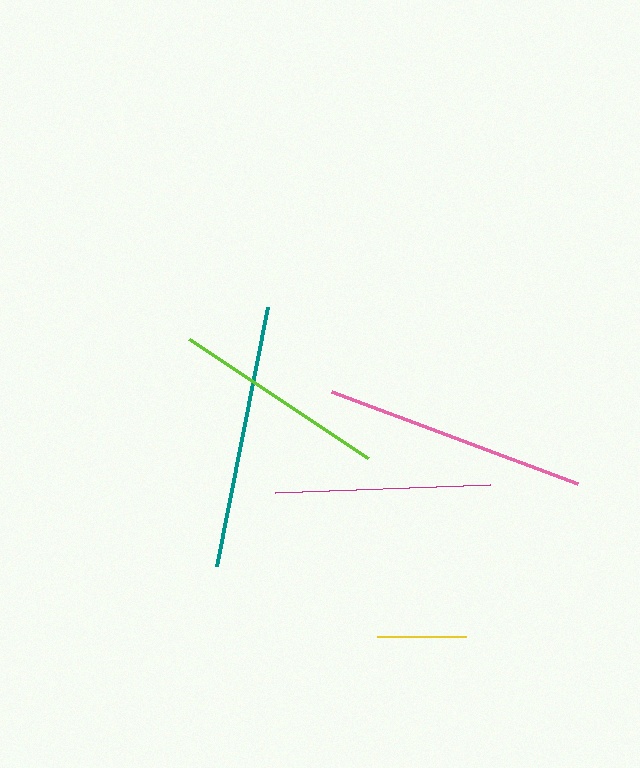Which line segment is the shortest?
The yellow line is the shortest at approximately 89 pixels.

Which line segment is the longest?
The teal line is the longest at approximately 264 pixels.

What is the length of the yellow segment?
The yellow segment is approximately 89 pixels long.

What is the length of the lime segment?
The lime segment is approximately 215 pixels long.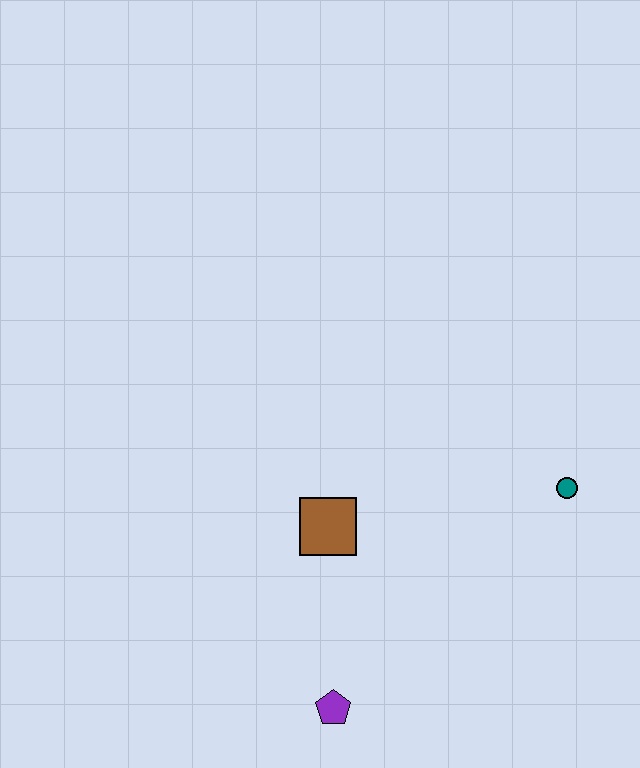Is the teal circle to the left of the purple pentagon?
No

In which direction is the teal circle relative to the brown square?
The teal circle is to the right of the brown square.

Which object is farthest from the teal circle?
The purple pentagon is farthest from the teal circle.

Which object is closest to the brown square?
The purple pentagon is closest to the brown square.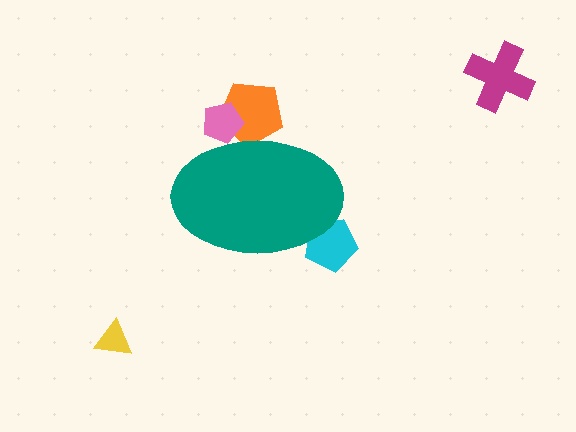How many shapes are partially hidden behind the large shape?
3 shapes are partially hidden.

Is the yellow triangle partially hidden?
No, the yellow triangle is fully visible.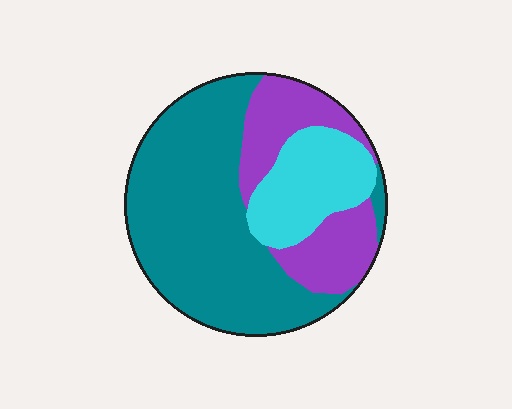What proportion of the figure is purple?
Purple covers around 25% of the figure.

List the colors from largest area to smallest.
From largest to smallest: teal, purple, cyan.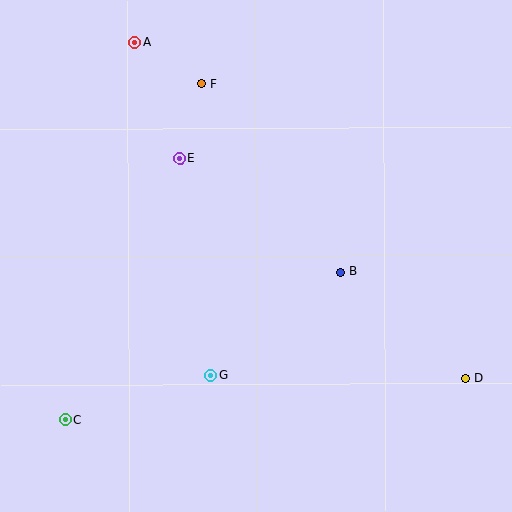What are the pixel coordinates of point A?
Point A is at (135, 42).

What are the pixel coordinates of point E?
Point E is at (180, 159).